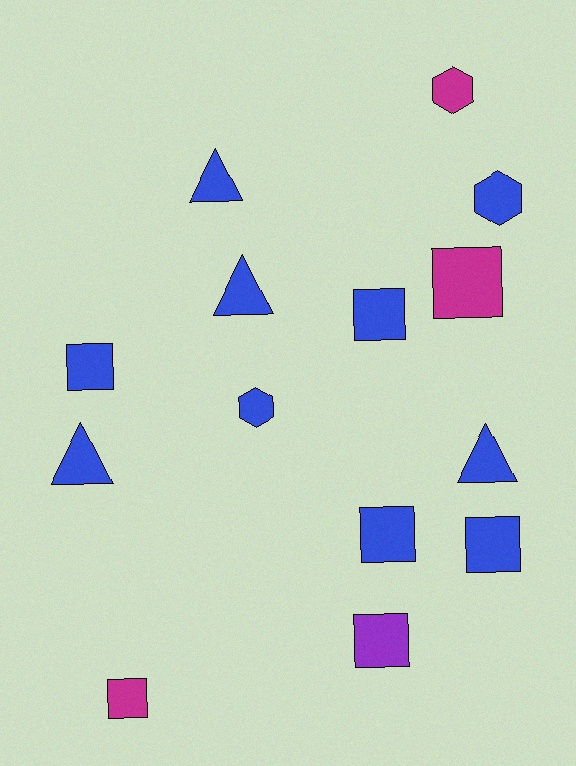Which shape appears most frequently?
Square, with 7 objects.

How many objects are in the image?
There are 14 objects.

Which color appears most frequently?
Blue, with 10 objects.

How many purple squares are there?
There is 1 purple square.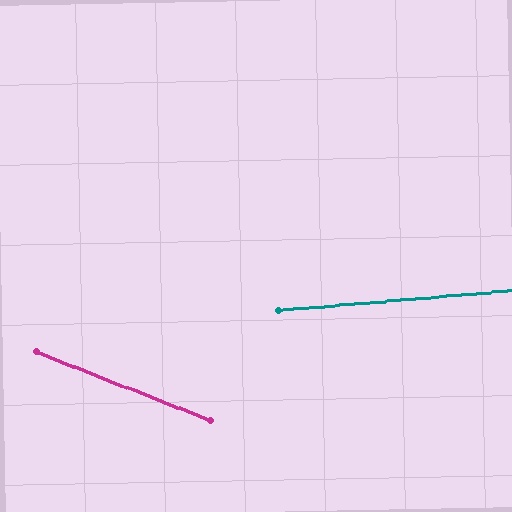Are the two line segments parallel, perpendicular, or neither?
Neither parallel nor perpendicular — they differ by about 26°.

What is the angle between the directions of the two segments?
Approximately 26 degrees.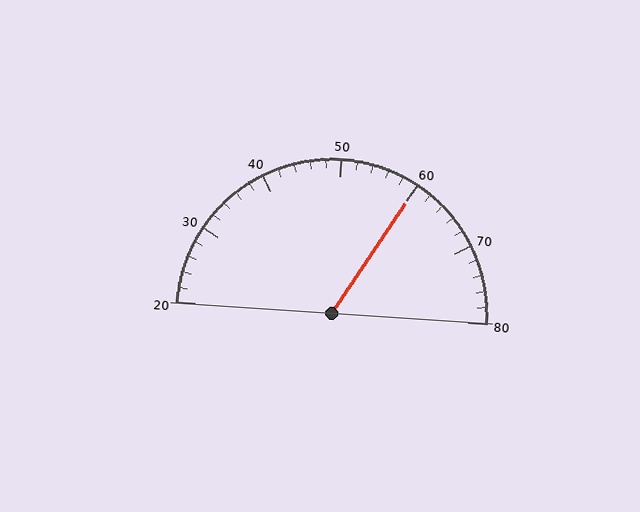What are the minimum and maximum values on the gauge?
The gauge ranges from 20 to 80.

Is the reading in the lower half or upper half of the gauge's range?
The reading is in the upper half of the range (20 to 80).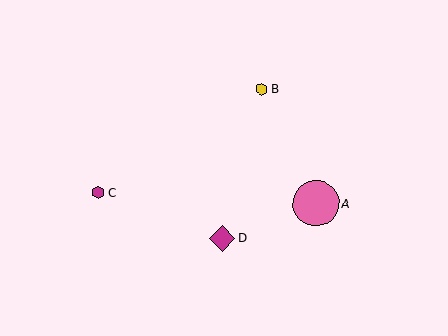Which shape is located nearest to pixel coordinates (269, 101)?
The yellow hexagon (labeled B) at (262, 89) is nearest to that location.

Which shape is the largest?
The pink circle (labeled A) is the largest.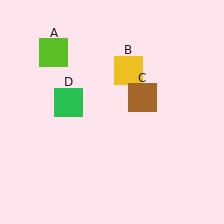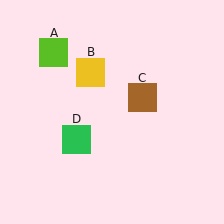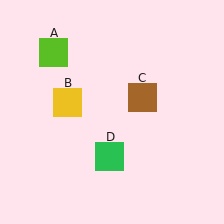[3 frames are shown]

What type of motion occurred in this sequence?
The yellow square (object B), green square (object D) rotated counterclockwise around the center of the scene.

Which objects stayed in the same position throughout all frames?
Lime square (object A) and brown square (object C) remained stationary.